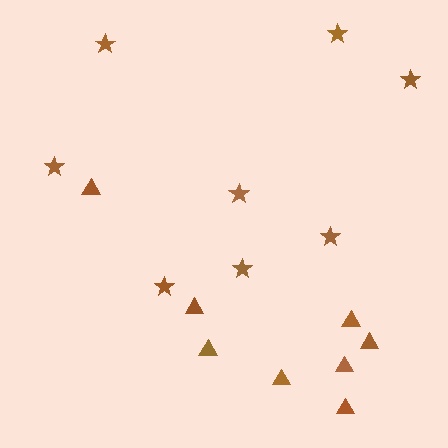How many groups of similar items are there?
There are 2 groups: one group of stars (8) and one group of triangles (8).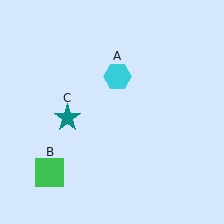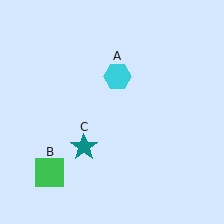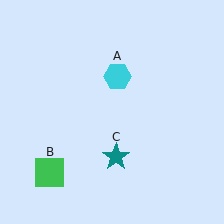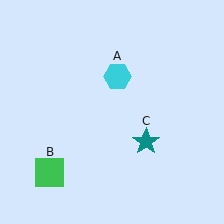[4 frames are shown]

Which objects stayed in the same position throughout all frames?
Cyan hexagon (object A) and green square (object B) remained stationary.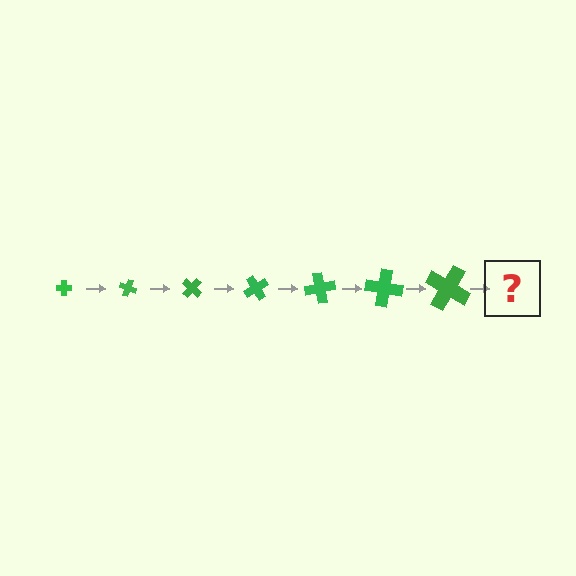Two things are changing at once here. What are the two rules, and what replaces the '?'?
The two rules are that the cross grows larger each step and it rotates 20 degrees each step. The '?' should be a cross, larger than the previous one and rotated 140 degrees from the start.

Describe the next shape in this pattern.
It should be a cross, larger than the previous one and rotated 140 degrees from the start.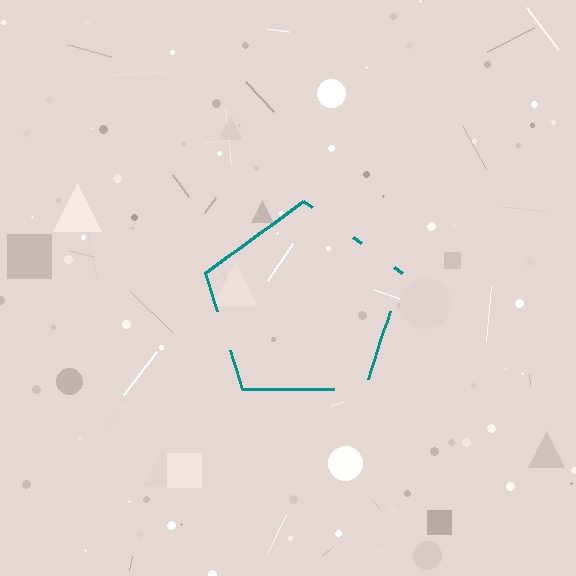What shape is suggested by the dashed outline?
The dashed outline suggests a pentagon.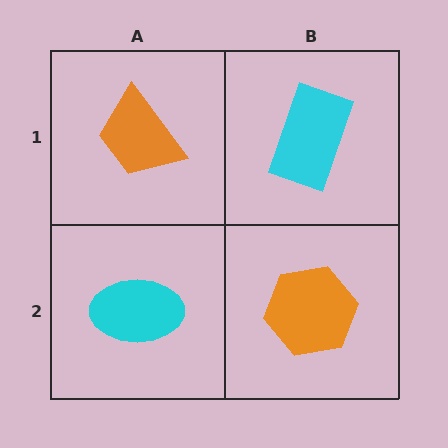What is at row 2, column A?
A cyan ellipse.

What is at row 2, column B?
An orange hexagon.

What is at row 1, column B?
A cyan rectangle.